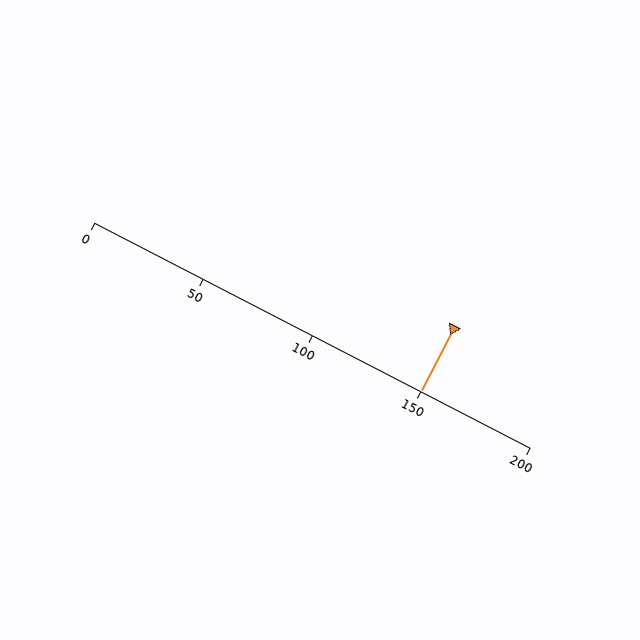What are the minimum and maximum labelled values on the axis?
The axis runs from 0 to 200.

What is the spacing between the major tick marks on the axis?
The major ticks are spaced 50 apart.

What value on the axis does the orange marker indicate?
The marker indicates approximately 150.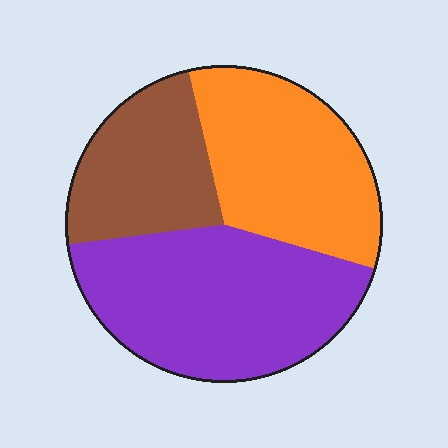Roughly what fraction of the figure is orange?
Orange covers around 35% of the figure.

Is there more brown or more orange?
Orange.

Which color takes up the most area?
Purple, at roughly 45%.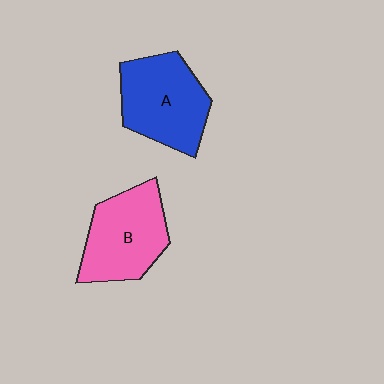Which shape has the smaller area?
Shape B (pink).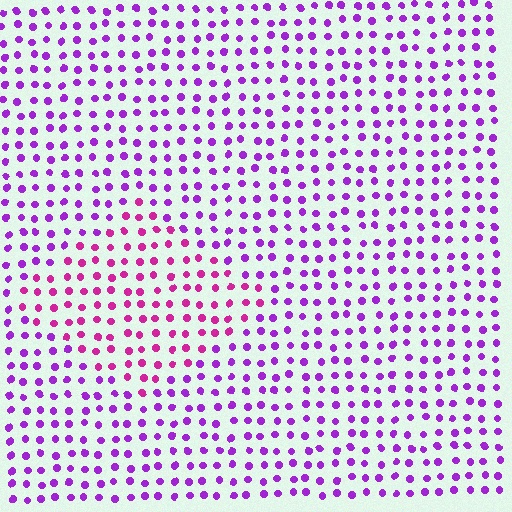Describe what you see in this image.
The image is filled with small purple elements in a uniform arrangement. A diamond-shaped region is visible where the elements are tinted to a slightly different hue, forming a subtle color boundary.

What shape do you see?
I see a diamond.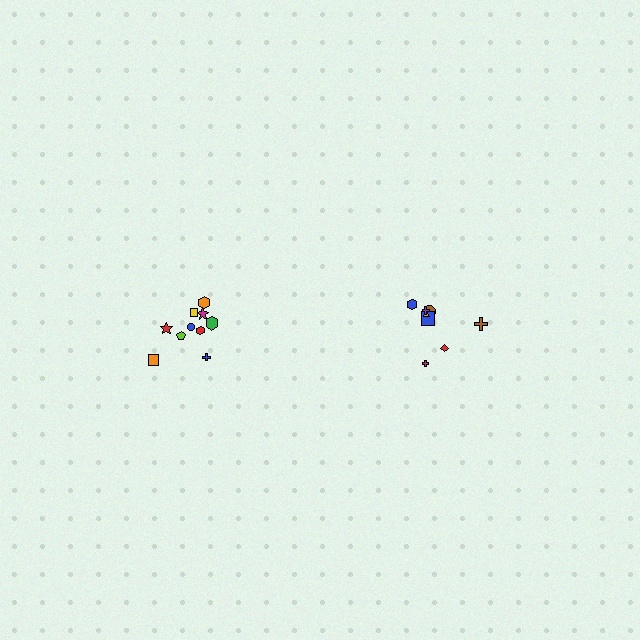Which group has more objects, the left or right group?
The left group.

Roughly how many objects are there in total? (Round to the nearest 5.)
Roughly 20 objects in total.